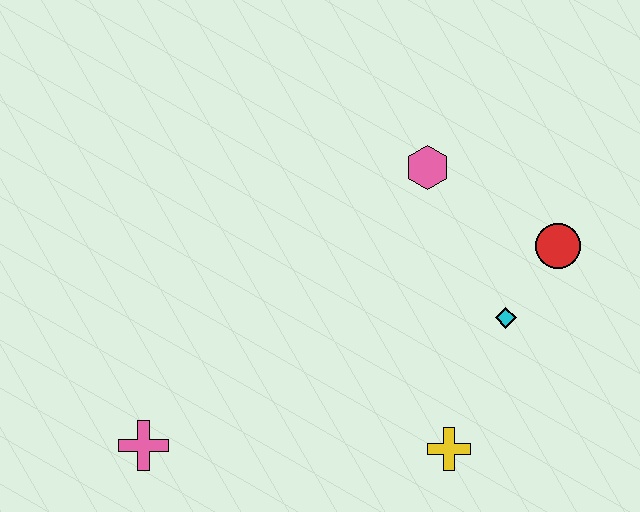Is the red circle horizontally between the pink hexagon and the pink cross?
No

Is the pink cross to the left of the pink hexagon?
Yes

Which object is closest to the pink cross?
The yellow cross is closest to the pink cross.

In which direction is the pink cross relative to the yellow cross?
The pink cross is to the left of the yellow cross.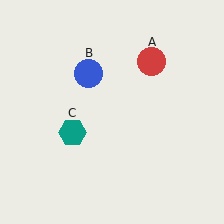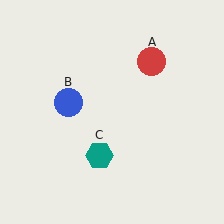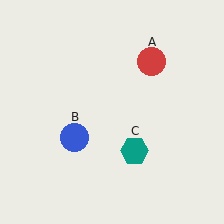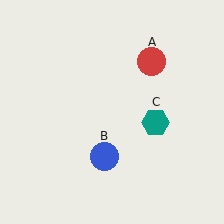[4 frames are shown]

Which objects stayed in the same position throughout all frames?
Red circle (object A) remained stationary.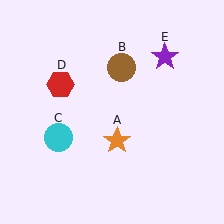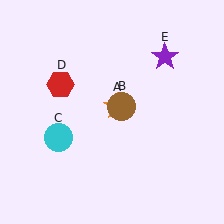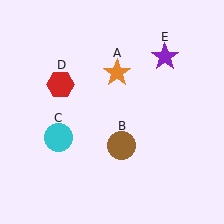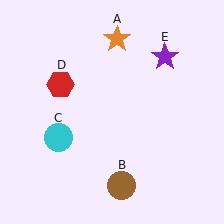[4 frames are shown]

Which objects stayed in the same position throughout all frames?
Cyan circle (object C) and red hexagon (object D) and purple star (object E) remained stationary.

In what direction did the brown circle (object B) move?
The brown circle (object B) moved down.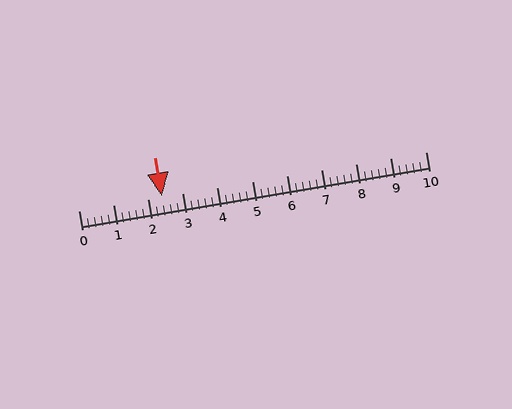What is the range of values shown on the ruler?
The ruler shows values from 0 to 10.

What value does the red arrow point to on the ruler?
The red arrow points to approximately 2.4.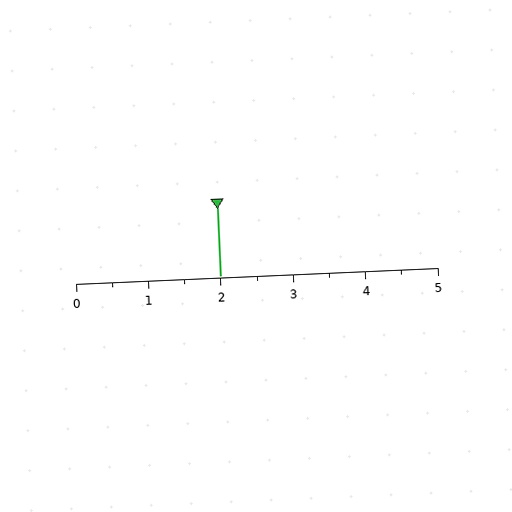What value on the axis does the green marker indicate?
The marker indicates approximately 2.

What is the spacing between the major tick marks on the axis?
The major ticks are spaced 1 apart.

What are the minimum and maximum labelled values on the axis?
The axis runs from 0 to 5.